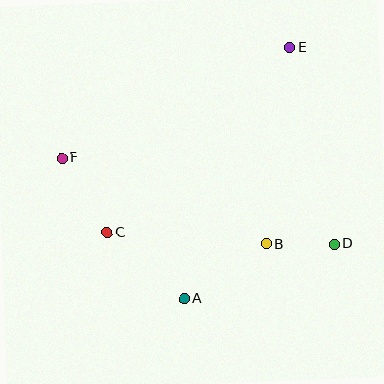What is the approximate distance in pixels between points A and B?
The distance between A and B is approximately 99 pixels.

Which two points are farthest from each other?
Points D and F are farthest from each other.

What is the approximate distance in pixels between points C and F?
The distance between C and F is approximately 87 pixels.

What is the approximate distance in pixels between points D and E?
The distance between D and E is approximately 201 pixels.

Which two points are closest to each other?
Points B and D are closest to each other.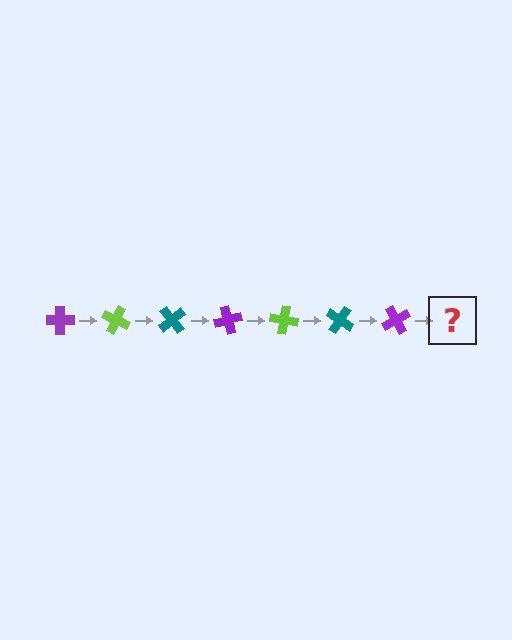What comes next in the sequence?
The next element should be a lime cross, rotated 175 degrees from the start.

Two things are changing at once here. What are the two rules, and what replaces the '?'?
The two rules are that it rotates 25 degrees each step and the color cycles through purple, lime, and teal. The '?' should be a lime cross, rotated 175 degrees from the start.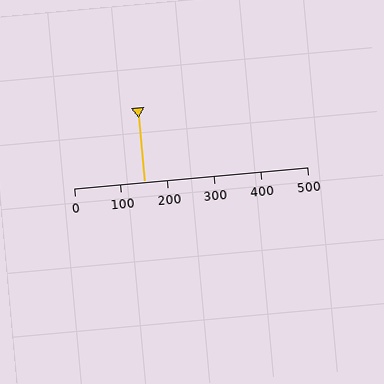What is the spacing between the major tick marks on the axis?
The major ticks are spaced 100 apart.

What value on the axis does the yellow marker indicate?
The marker indicates approximately 150.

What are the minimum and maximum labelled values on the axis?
The axis runs from 0 to 500.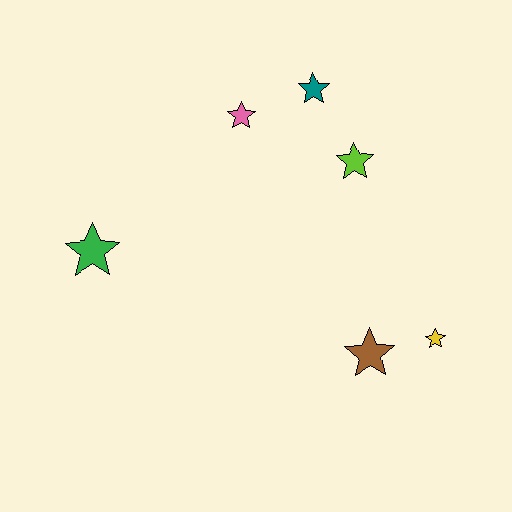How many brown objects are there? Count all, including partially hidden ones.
There is 1 brown object.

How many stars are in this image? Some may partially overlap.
There are 6 stars.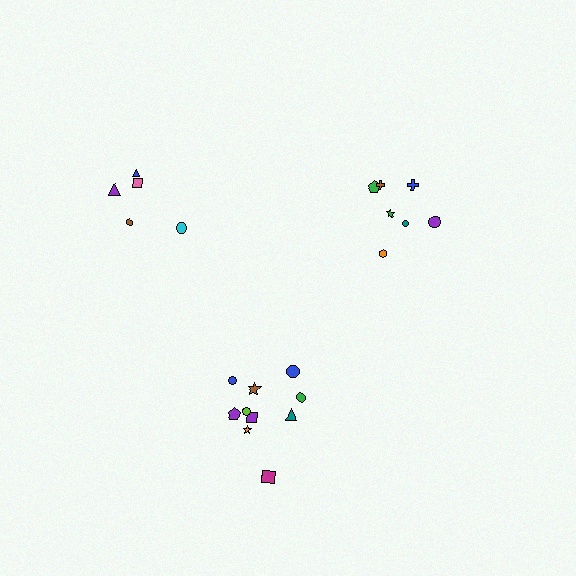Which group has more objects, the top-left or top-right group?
The top-right group.